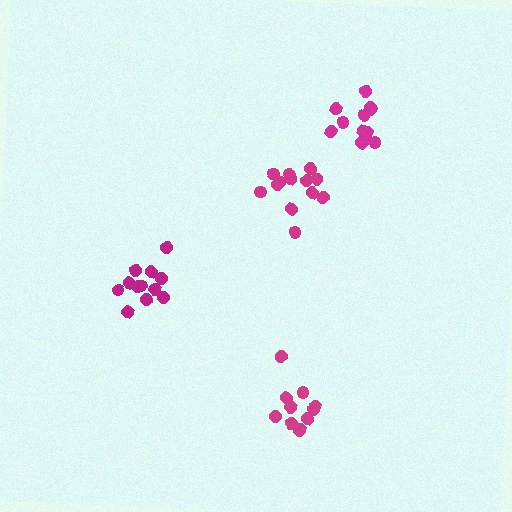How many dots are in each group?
Group 1: 11 dots, Group 2: 13 dots, Group 3: 12 dots, Group 4: 12 dots (48 total).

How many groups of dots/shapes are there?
There are 4 groups.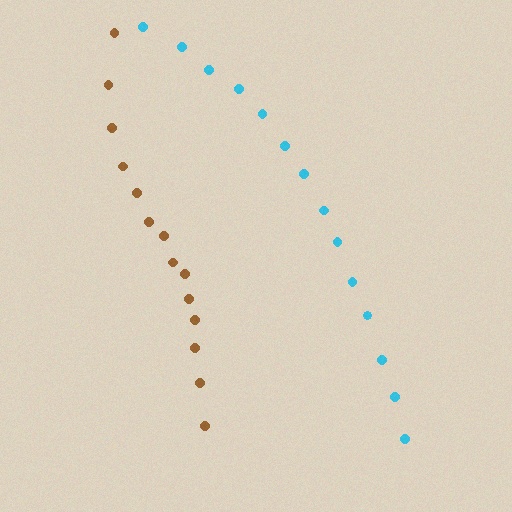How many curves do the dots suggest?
There are 2 distinct paths.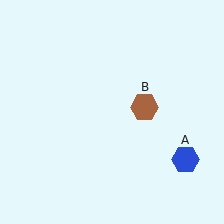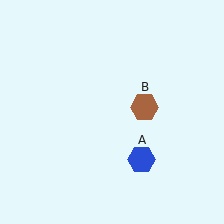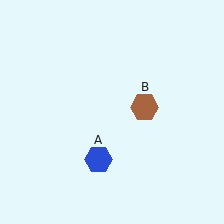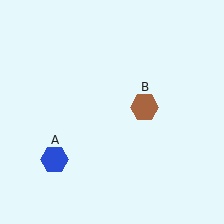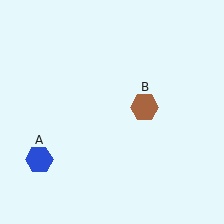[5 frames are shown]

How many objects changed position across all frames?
1 object changed position: blue hexagon (object A).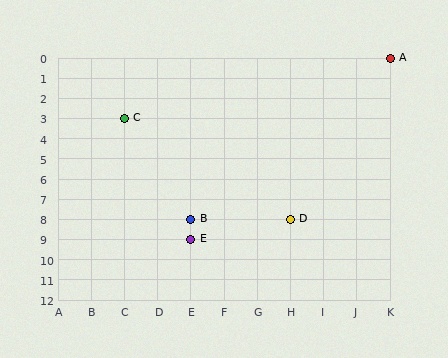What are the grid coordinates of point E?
Point E is at grid coordinates (E, 9).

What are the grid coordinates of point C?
Point C is at grid coordinates (C, 3).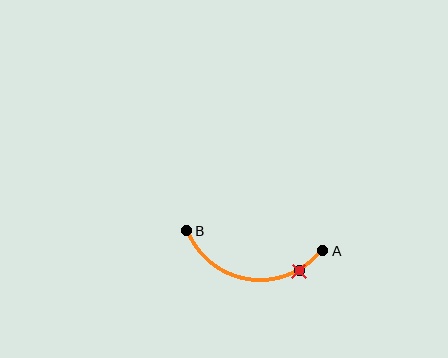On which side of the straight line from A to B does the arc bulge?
The arc bulges below the straight line connecting A and B.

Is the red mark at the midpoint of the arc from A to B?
No. The red mark lies on the arc but is closer to endpoint A. The arc midpoint would be at the point on the curve equidistant along the arc from both A and B.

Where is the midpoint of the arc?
The arc midpoint is the point on the curve farthest from the straight line joining A and B. It sits below that line.